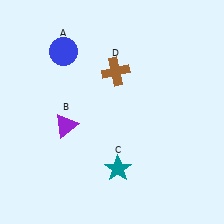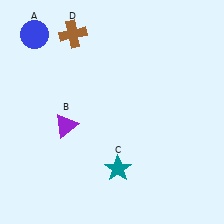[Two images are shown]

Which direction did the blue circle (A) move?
The blue circle (A) moved left.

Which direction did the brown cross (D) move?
The brown cross (D) moved left.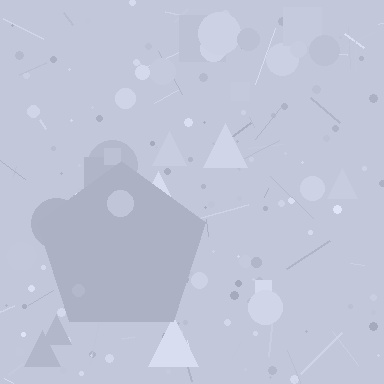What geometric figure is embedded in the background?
A pentagon is embedded in the background.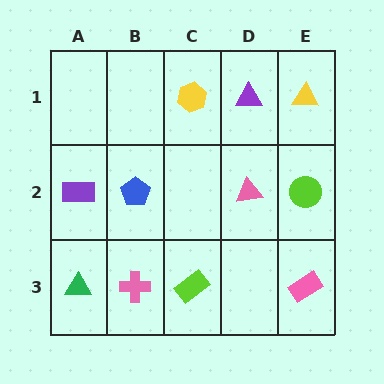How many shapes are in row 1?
3 shapes.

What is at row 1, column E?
A yellow triangle.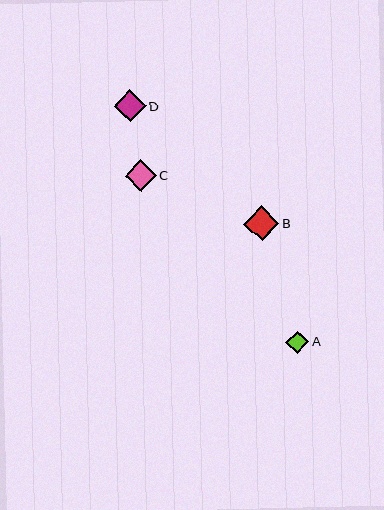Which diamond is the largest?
Diamond B is the largest with a size of approximately 35 pixels.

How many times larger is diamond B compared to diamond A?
Diamond B is approximately 1.5 times the size of diamond A.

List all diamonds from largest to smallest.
From largest to smallest: B, D, C, A.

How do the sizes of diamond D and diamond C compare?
Diamond D and diamond C are approximately the same size.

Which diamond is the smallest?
Diamond A is the smallest with a size of approximately 23 pixels.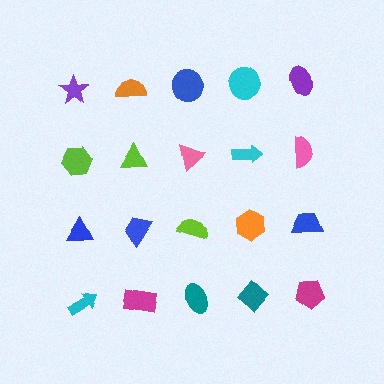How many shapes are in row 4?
5 shapes.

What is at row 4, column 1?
A cyan arrow.